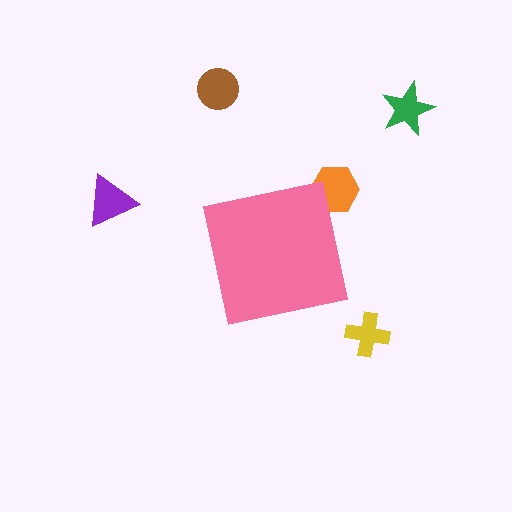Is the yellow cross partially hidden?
No, the yellow cross is fully visible.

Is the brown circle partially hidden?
No, the brown circle is fully visible.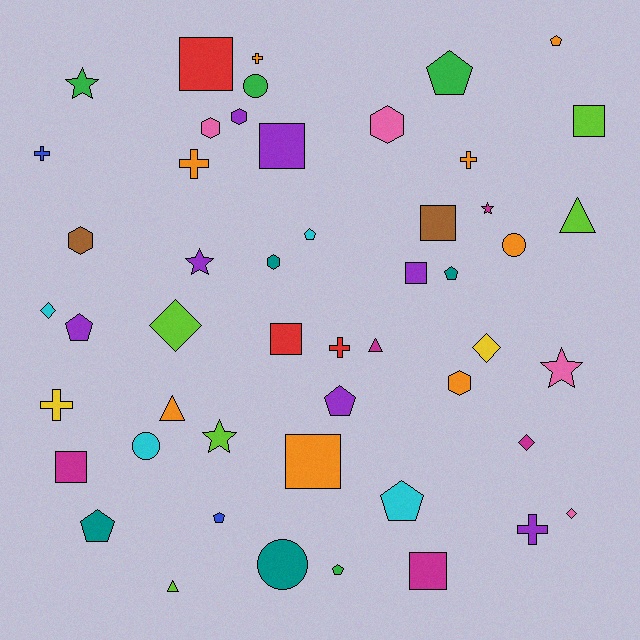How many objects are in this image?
There are 50 objects.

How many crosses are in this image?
There are 7 crosses.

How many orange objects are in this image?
There are 8 orange objects.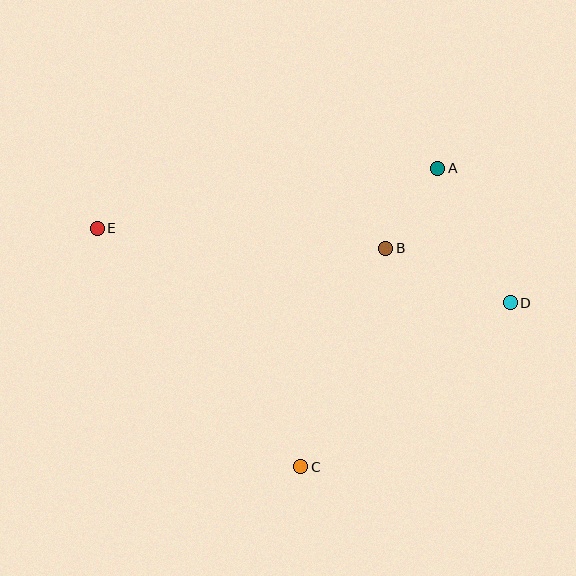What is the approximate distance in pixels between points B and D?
The distance between B and D is approximately 136 pixels.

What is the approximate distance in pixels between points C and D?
The distance between C and D is approximately 266 pixels.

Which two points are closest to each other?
Points A and B are closest to each other.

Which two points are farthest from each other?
Points D and E are farthest from each other.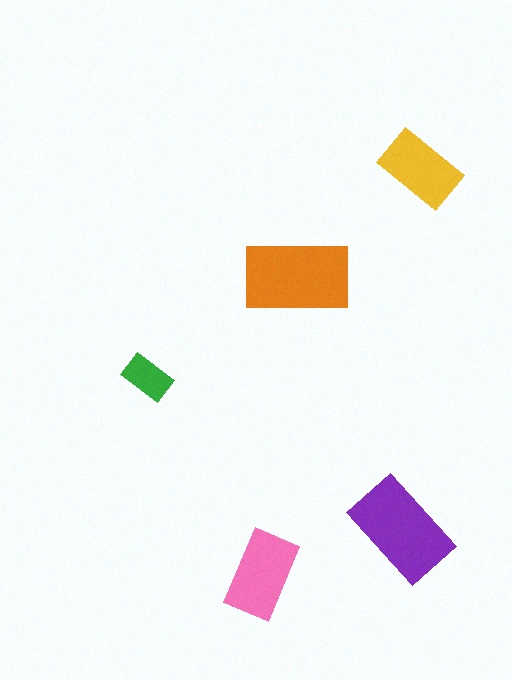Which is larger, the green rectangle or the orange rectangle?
The orange one.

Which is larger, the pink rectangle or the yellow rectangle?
The pink one.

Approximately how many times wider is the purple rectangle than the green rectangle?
About 2 times wider.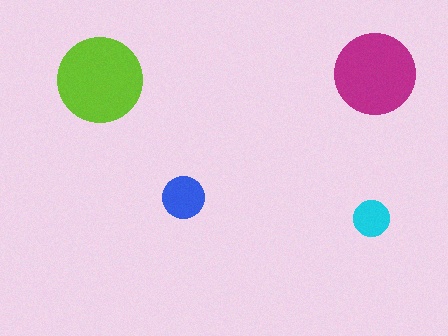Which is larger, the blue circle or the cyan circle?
The blue one.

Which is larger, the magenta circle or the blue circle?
The magenta one.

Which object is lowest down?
The cyan circle is bottommost.